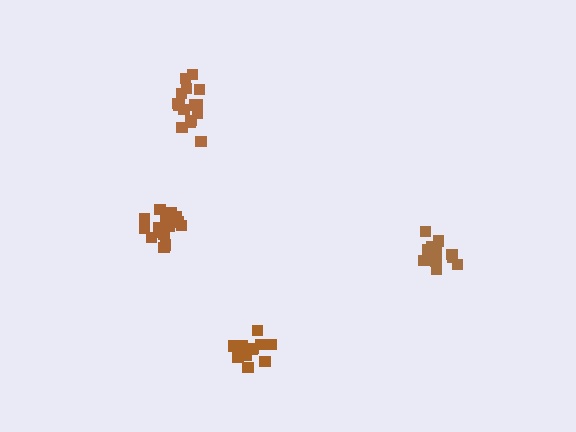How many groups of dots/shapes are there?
There are 4 groups.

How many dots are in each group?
Group 1: 14 dots, Group 2: 16 dots, Group 3: 17 dots, Group 4: 18 dots (65 total).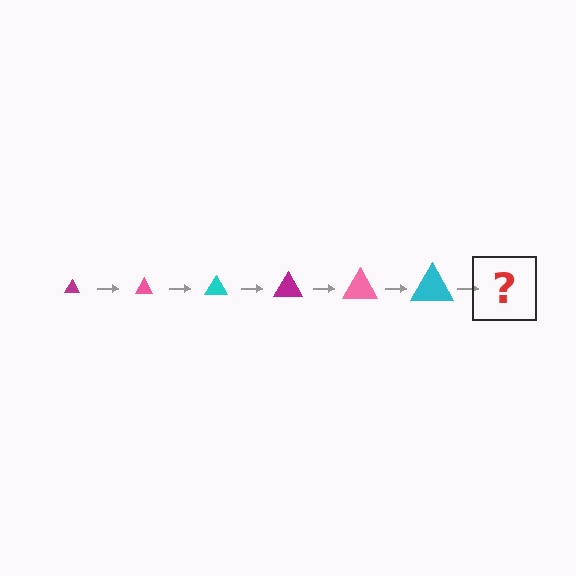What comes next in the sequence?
The next element should be a magenta triangle, larger than the previous one.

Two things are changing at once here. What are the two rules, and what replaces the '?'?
The two rules are that the triangle grows larger each step and the color cycles through magenta, pink, and cyan. The '?' should be a magenta triangle, larger than the previous one.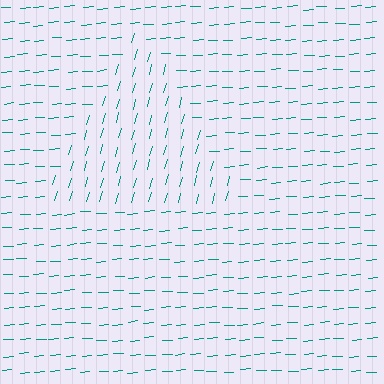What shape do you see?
I see a triangle.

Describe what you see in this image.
The image is filled with small teal line segments. A triangle region in the image has lines oriented differently from the surrounding lines, creating a visible texture boundary.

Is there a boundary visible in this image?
Yes, there is a texture boundary formed by a change in line orientation.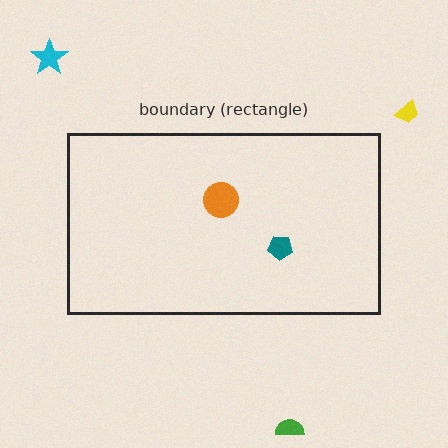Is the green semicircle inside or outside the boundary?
Outside.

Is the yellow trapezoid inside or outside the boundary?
Outside.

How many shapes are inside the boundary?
2 inside, 3 outside.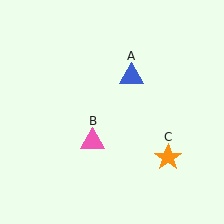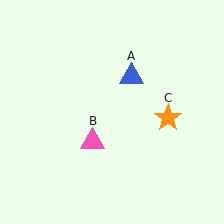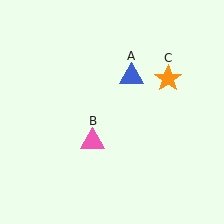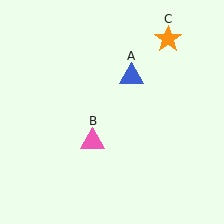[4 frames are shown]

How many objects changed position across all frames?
1 object changed position: orange star (object C).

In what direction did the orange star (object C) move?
The orange star (object C) moved up.